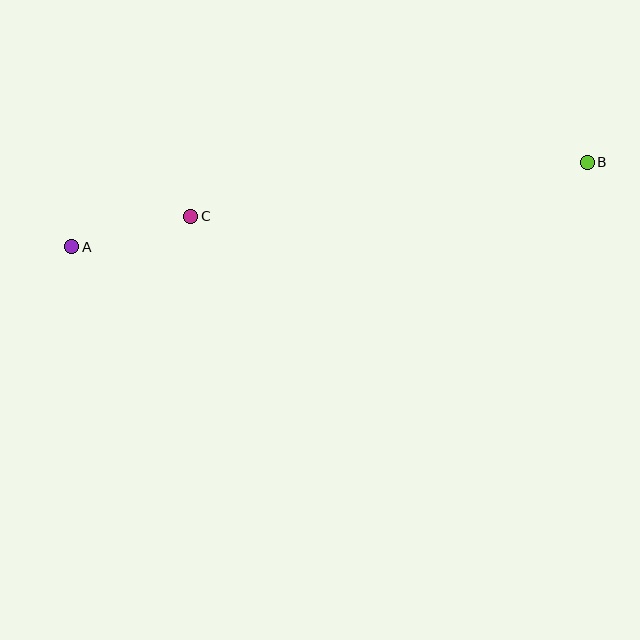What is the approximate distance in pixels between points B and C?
The distance between B and C is approximately 400 pixels.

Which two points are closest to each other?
Points A and C are closest to each other.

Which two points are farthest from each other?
Points A and B are farthest from each other.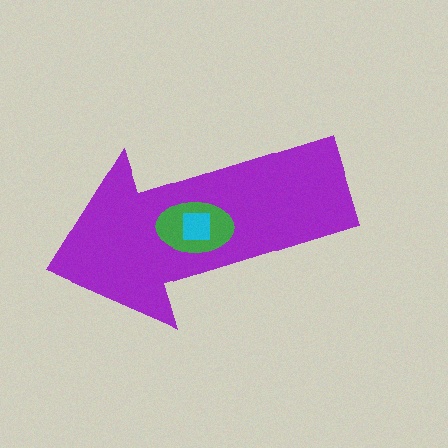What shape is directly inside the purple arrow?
The green ellipse.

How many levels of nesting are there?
3.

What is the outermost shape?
The purple arrow.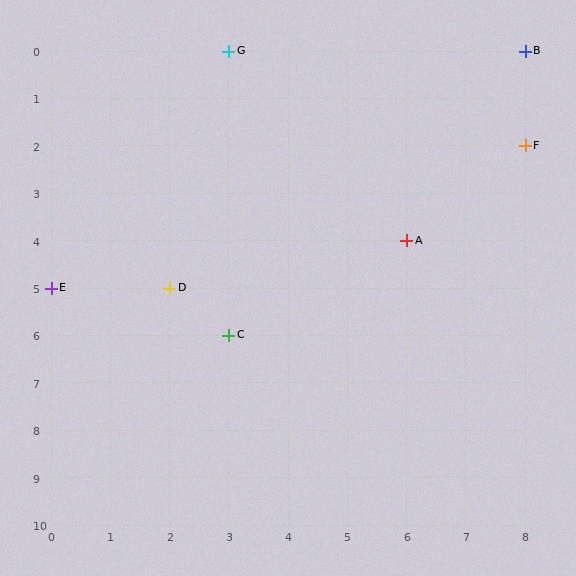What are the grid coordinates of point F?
Point F is at grid coordinates (8, 2).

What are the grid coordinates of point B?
Point B is at grid coordinates (8, 0).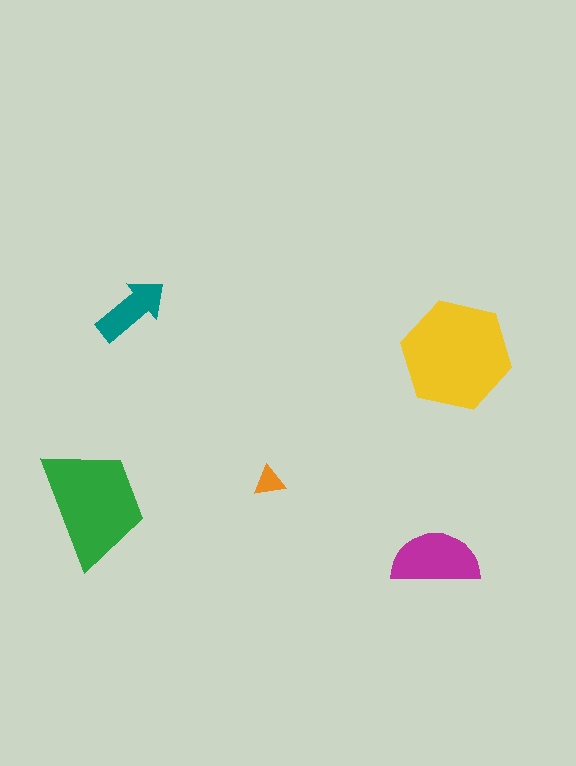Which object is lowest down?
The magenta semicircle is bottommost.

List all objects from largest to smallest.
The yellow hexagon, the green trapezoid, the magenta semicircle, the teal arrow, the orange triangle.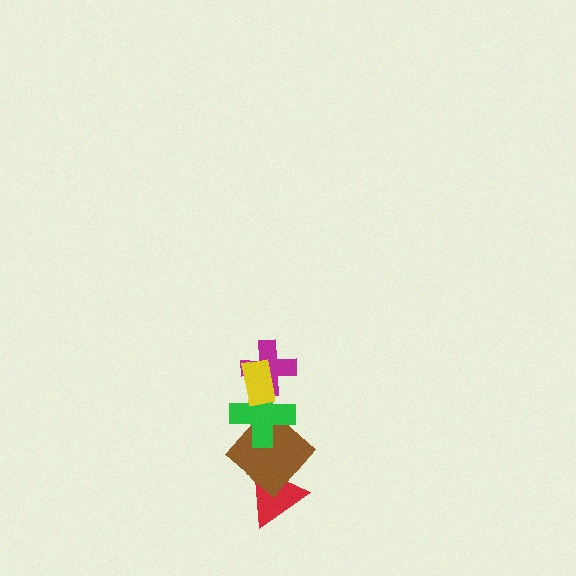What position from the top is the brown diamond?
The brown diamond is 4th from the top.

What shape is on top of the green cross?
The magenta cross is on top of the green cross.